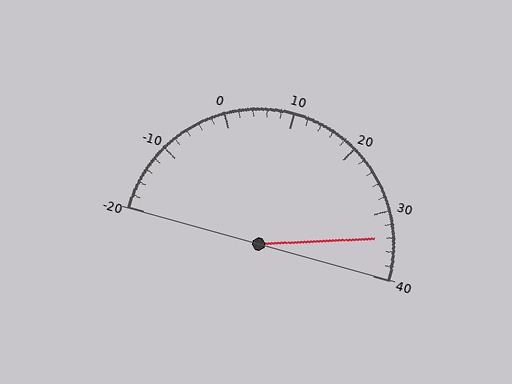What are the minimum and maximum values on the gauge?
The gauge ranges from -20 to 40.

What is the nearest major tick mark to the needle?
The nearest major tick mark is 30.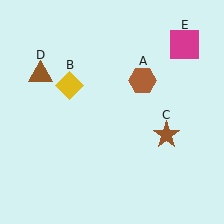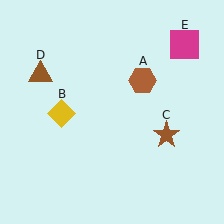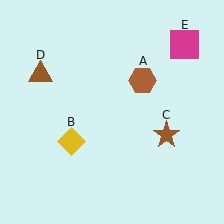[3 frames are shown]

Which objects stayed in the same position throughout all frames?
Brown hexagon (object A) and brown star (object C) and brown triangle (object D) and magenta square (object E) remained stationary.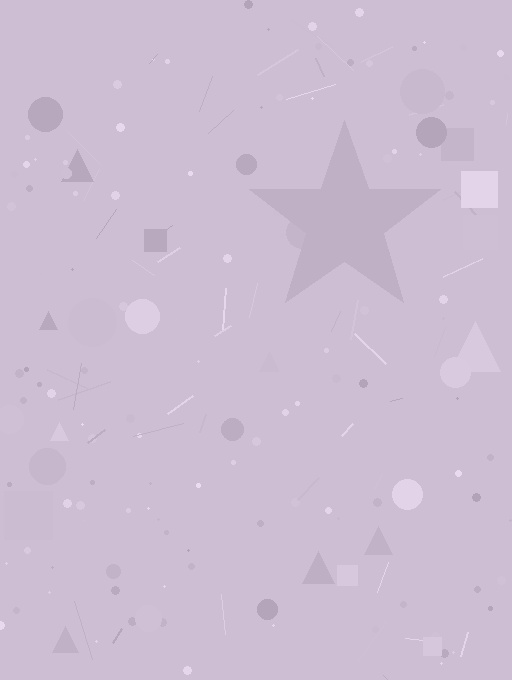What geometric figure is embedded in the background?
A star is embedded in the background.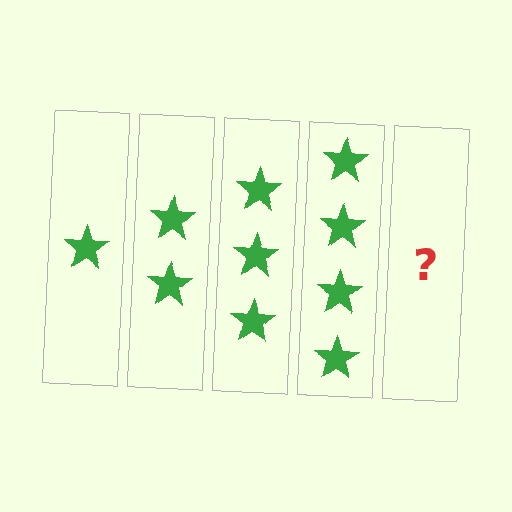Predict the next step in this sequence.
The next step is 5 stars.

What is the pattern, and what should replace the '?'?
The pattern is that each step adds one more star. The '?' should be 5 stars.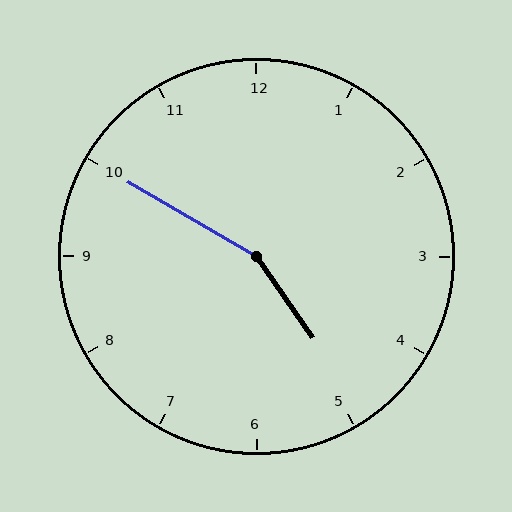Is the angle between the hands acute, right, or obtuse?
It is obtuse.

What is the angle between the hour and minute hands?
Approximately 155 degrees.